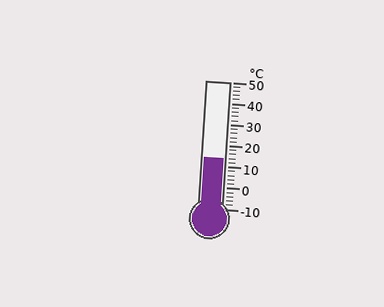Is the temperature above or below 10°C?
The temperature is above 10°C.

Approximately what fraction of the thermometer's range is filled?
The thermometer is filled to approximately 40% of its range.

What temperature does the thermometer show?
The thermometer shows approximately 14°C.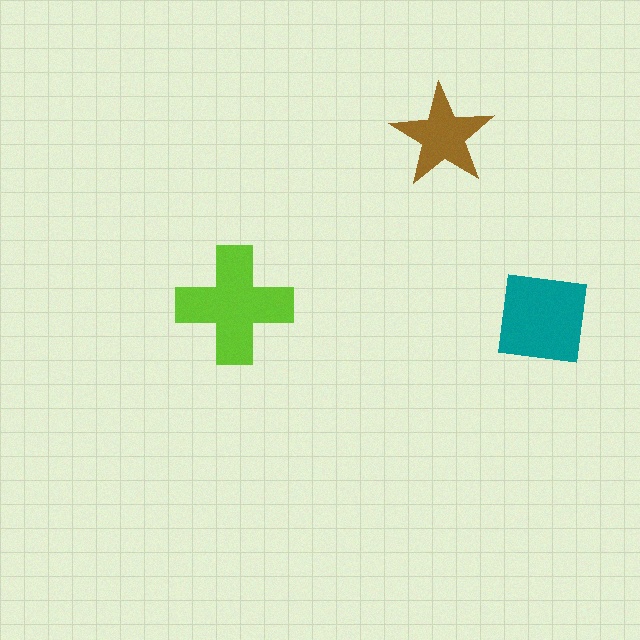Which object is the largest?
The lime cross.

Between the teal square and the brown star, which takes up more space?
The teal square.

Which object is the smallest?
The brown star.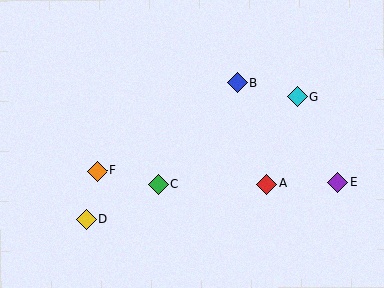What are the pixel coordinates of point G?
Point G is at (297, 97).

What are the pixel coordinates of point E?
Point E is at (338, 182).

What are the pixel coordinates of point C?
Point C is at (158, 185).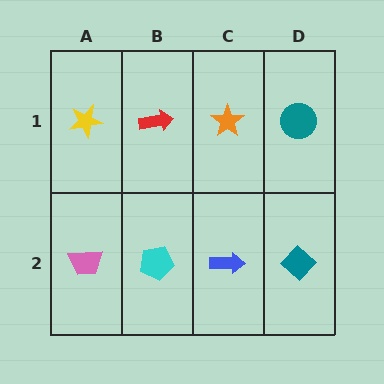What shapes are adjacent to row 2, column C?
An orange star (row 1, column C), a cyan pentagon (row 2, column B), a teal diamond (row 2, column D).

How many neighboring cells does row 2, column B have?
3.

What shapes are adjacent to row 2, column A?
A yellow star (row 1, column A), a cyan pentagon (row 2, column B).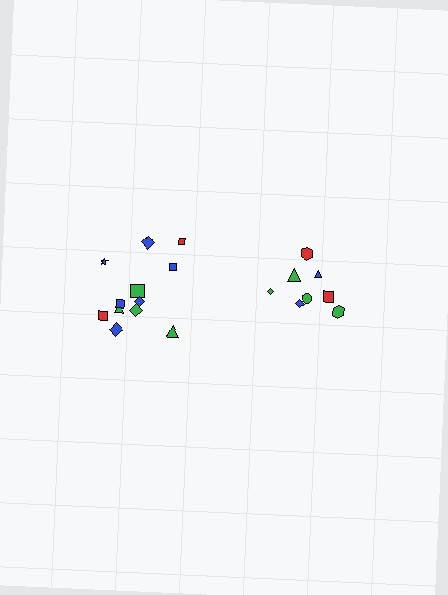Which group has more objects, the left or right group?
The left group.